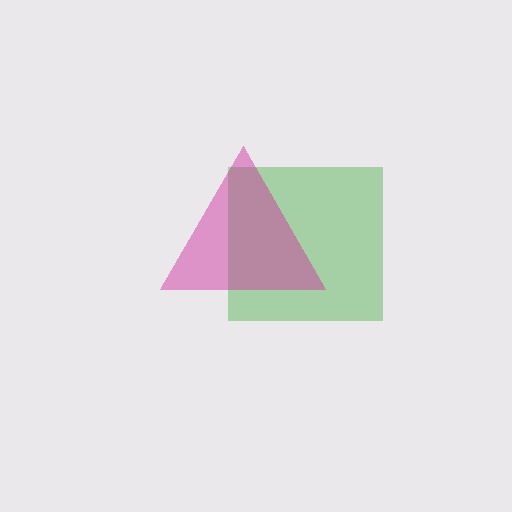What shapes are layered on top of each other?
The layered shapes are: a green square, a magenta triangle.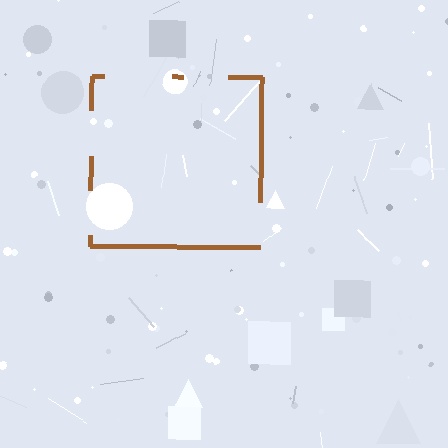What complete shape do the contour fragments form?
The contour fragments form a square.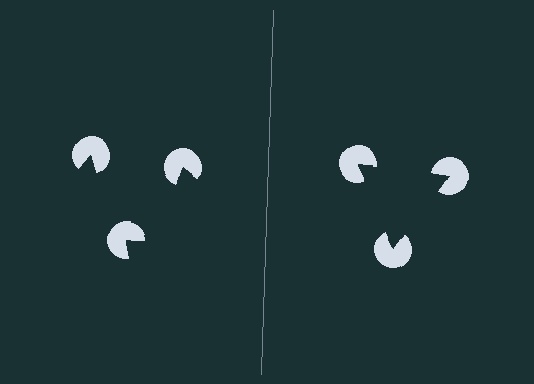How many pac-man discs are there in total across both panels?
6 — 3 on each side.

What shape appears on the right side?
An illusory triangle.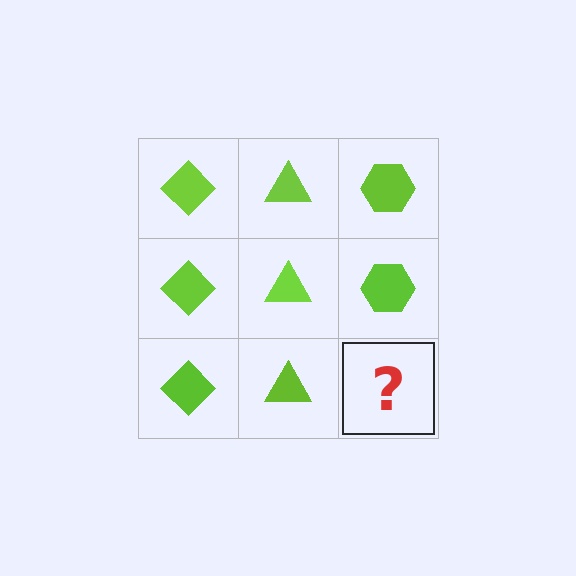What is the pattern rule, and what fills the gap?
The rule is that each column has a consistent shape. The gap should be filled with a lime hexagon.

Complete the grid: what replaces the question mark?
The question mark should be replaced with a lime hexagon.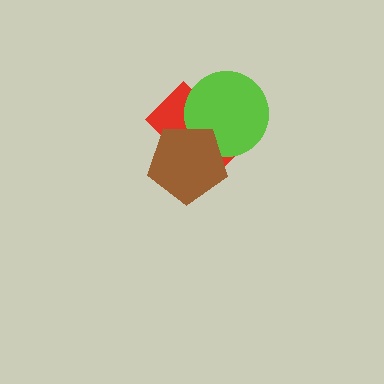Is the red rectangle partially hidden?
Yes, it is partially covered by another shape.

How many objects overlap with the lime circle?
2 objects overlap with the lime circle.